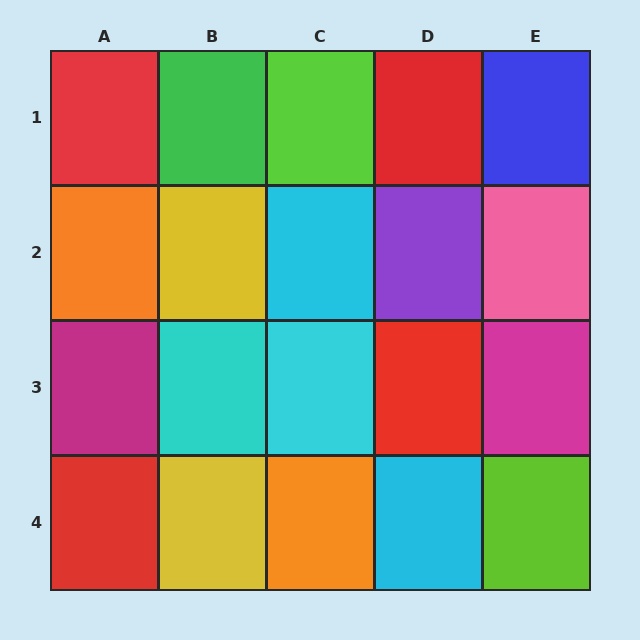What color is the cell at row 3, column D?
Red.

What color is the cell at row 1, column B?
Green.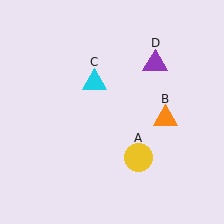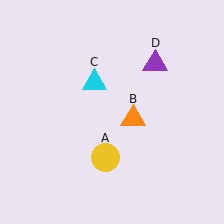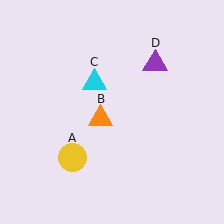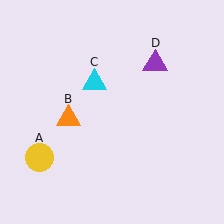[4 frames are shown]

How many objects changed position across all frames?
2 objects changed position: yellow circle (object A), orange triangle (object B).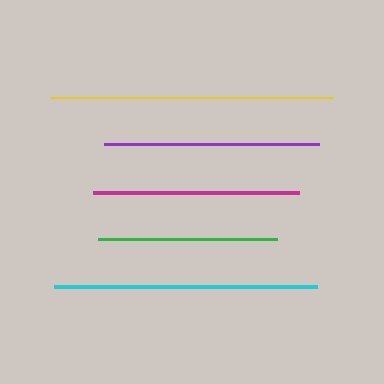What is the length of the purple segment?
The purple segment is approximately 215 pixels long.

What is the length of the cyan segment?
The cyan segment is approximately 263 pixels long.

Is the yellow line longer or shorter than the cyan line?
The yellow line is longer than the cyan line.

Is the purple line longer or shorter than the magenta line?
The purple line is longer than the magenta line.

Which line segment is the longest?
The yellow line is the longest at approximately 284 pixels.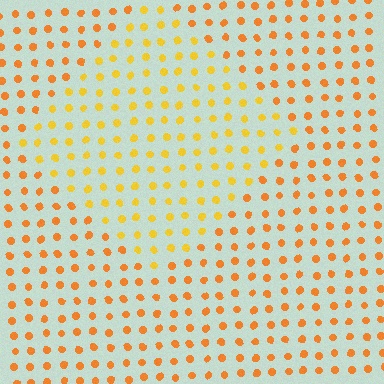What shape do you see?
I see a diamond.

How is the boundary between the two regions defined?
The boundary is defined purely by a slight shift in hue (about 22 degrees). Spacing, size, and orientation are identical on both sides.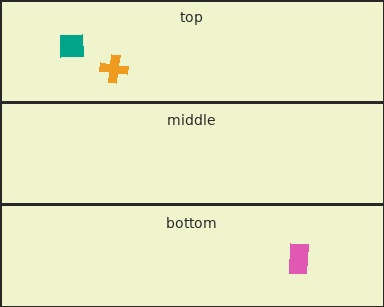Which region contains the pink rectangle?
The bottom region.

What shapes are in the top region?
The teal square, the orange cross.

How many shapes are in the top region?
2.